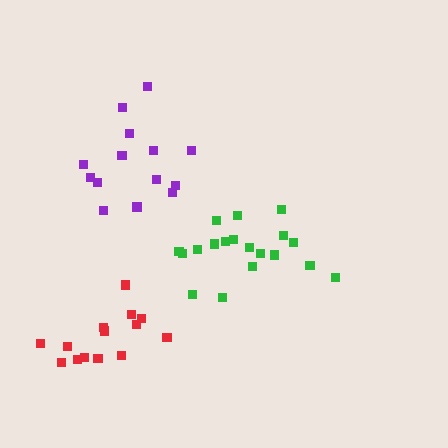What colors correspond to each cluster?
The clusters are colored: purple, red, green.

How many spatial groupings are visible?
There are 3 spatial groupings.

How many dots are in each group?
Group 1: 14 dots, Group 2: 14 dots, Group 3: 19 dots (47 total).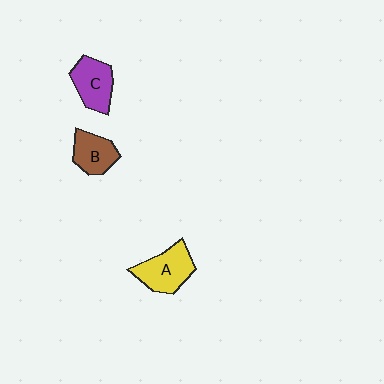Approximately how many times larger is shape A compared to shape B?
Approximately 1.3 times.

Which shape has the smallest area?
Shape B (brown).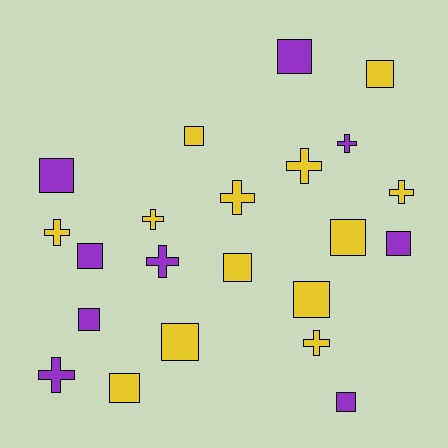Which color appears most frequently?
Yellow, with 13 objects.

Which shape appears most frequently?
Square, with 13 objects.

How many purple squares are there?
There are 6 purple squares.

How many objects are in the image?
There are 22 objects.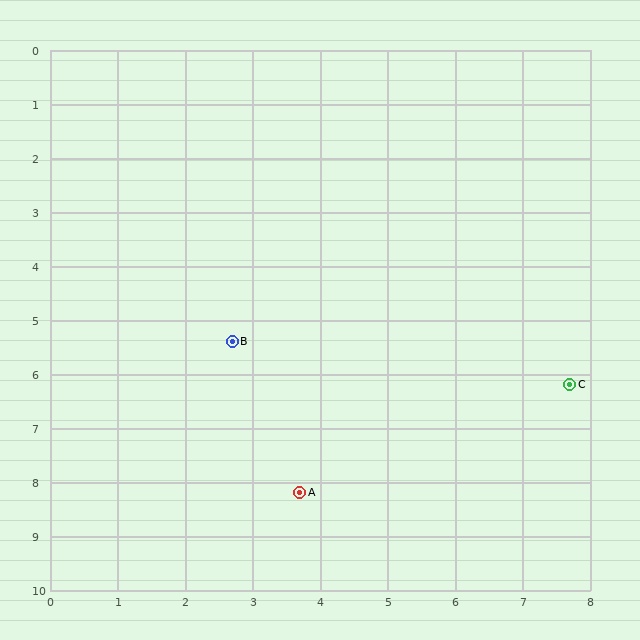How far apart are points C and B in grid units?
Points C and B are about 5.1 grid units apart.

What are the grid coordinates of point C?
Point C is at approximately (7.7, 6.2).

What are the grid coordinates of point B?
Point B is at approximately (2.7, 5.4).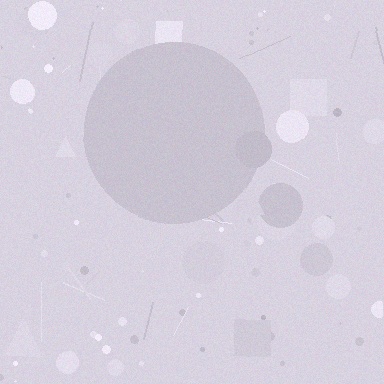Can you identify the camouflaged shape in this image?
The camouflaged shape is a circle.